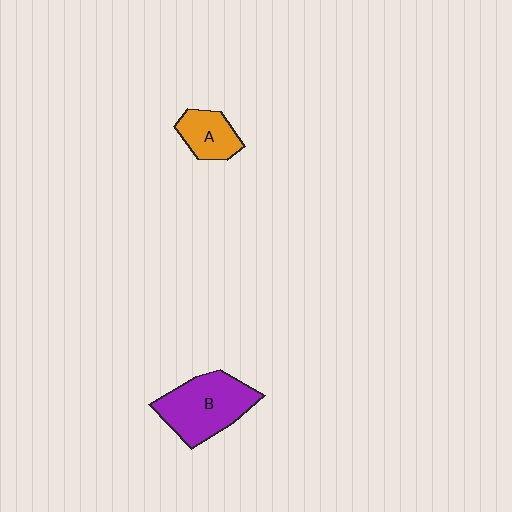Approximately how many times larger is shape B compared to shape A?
Approximately 2.0 times.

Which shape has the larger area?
Shape B (purple).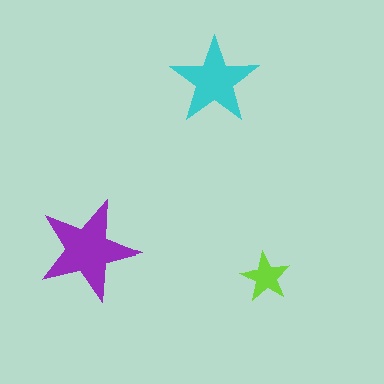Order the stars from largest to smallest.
the purple one, the cyan one, the lime one.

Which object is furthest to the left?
The purple star is leftmost.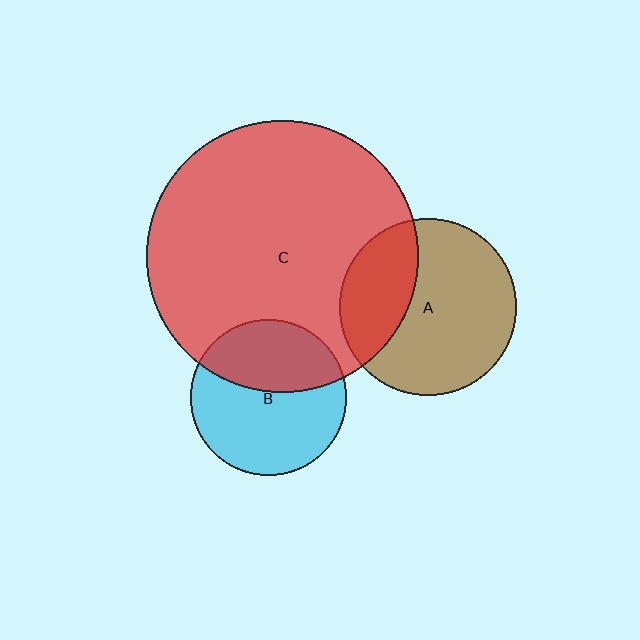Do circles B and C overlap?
Yes.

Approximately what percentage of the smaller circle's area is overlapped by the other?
Approximately 40%.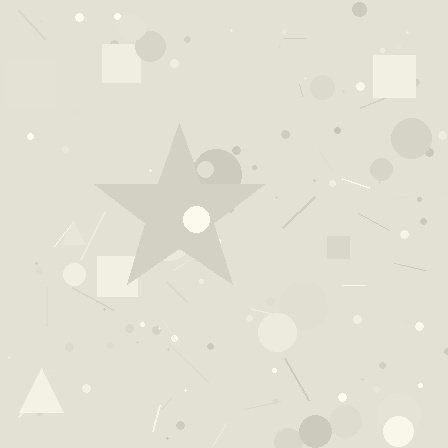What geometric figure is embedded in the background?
A star is embedded in the background.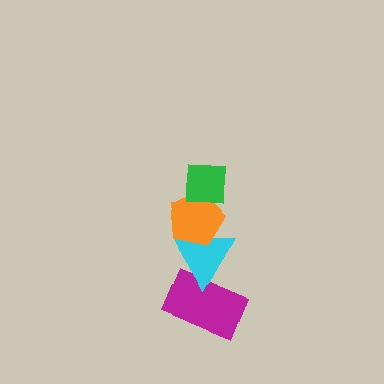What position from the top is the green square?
The green square is 1st from the top.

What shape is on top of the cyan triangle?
The orange pentagon is on top of the cyan triangle.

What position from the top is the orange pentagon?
The orange pentagon is 2nd from the top.